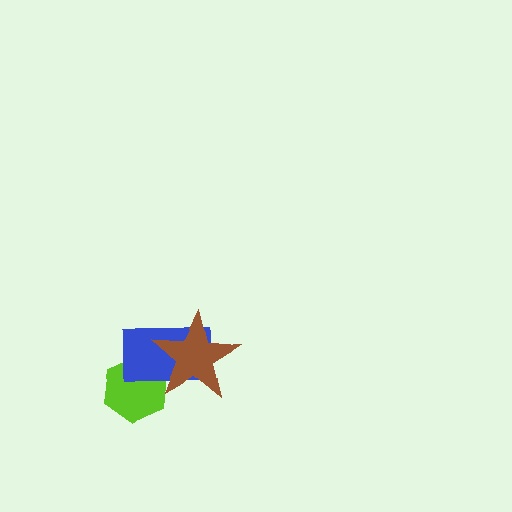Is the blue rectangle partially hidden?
Yes, it is partially covered by another shape.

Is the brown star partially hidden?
No, no other shape covers it.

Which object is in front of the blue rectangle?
The brown star is in front of the blue rectangle.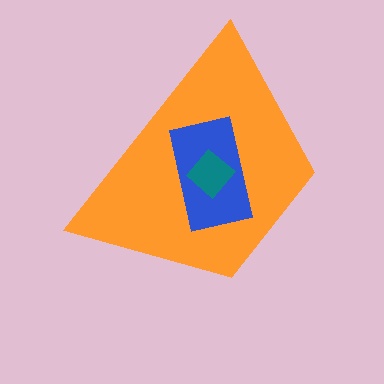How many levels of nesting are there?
3.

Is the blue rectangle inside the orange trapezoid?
Yes.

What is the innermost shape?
The teal diamond.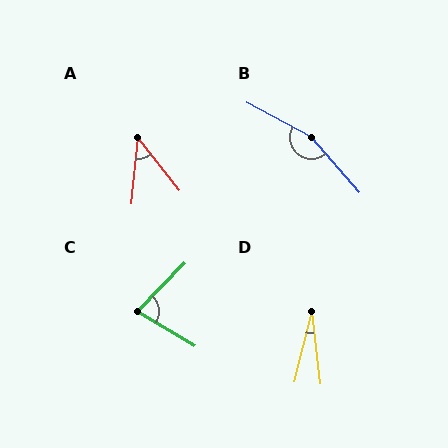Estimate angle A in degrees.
Approximately 44 degrees.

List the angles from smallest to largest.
D (21°), A (44°), C (76°), B (159°).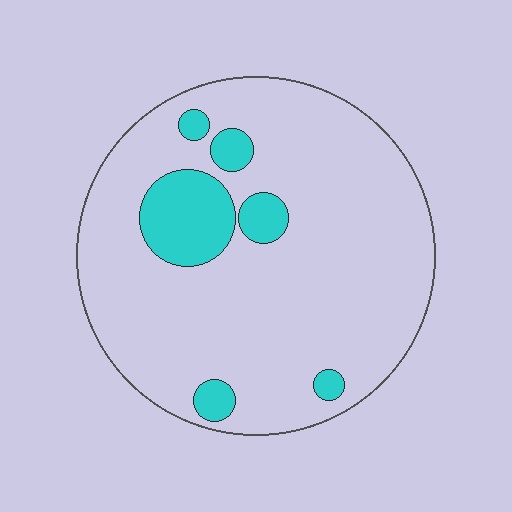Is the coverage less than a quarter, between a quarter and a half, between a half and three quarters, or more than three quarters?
Less than a quarter.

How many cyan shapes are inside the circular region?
6.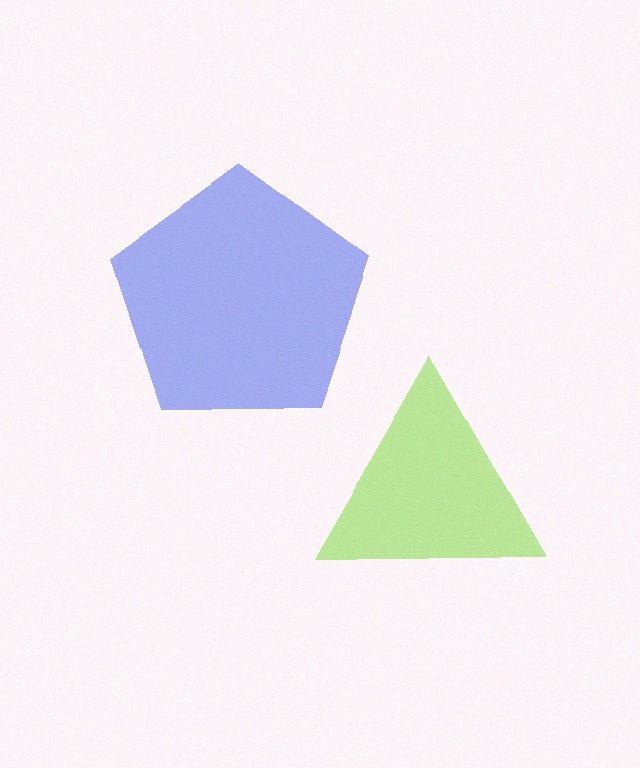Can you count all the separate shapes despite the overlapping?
Yes, there are 2 separate shapes.